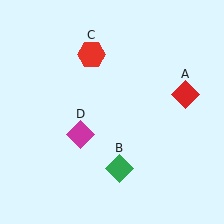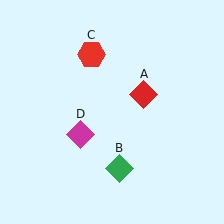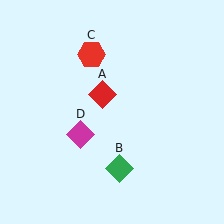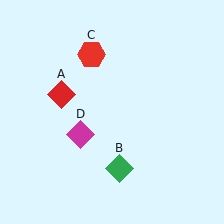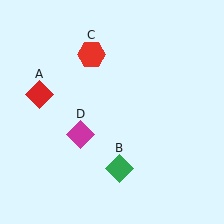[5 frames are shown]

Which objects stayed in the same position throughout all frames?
Green diamond (object B) and red hexagon (object C) and magenta diamond (object D) remained stationary.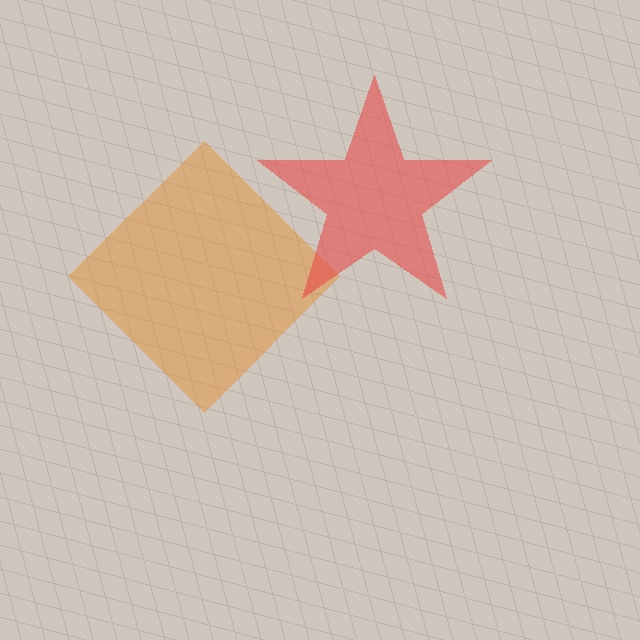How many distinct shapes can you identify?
There are 2 distinct shapes: an orange diamond, a red star.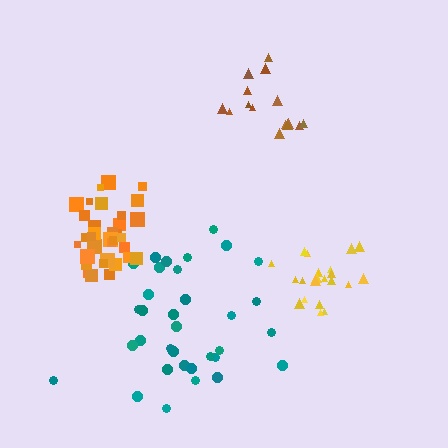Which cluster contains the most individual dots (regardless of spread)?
Teal (34).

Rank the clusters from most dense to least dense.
yellow, orange, brown, teal.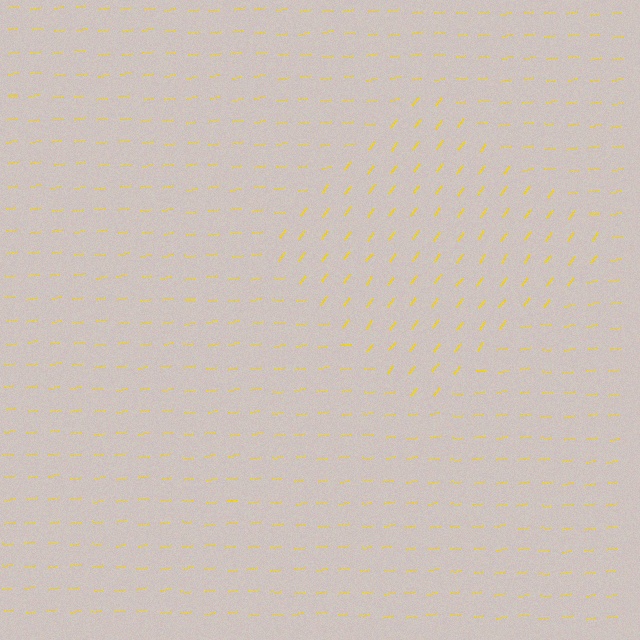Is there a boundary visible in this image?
Yes, there is a texture boundary formed by a change in line orientation.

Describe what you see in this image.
The image is filled with small yellow line segments. A diamond region in the image has lines oriented differently from the surrounding lines, creating a visible texture boundary.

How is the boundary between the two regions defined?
The boundary is defined purely by a change in line orientation (approximately 45 degrees difference). All lines are the same color and thickness.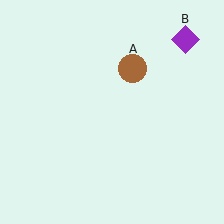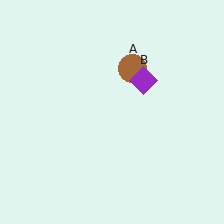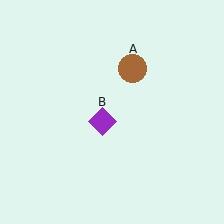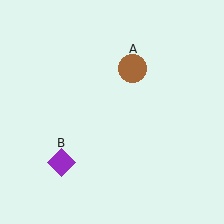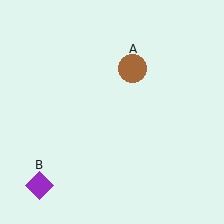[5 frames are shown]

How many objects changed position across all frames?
1 object changed position: purple diamond (object B).